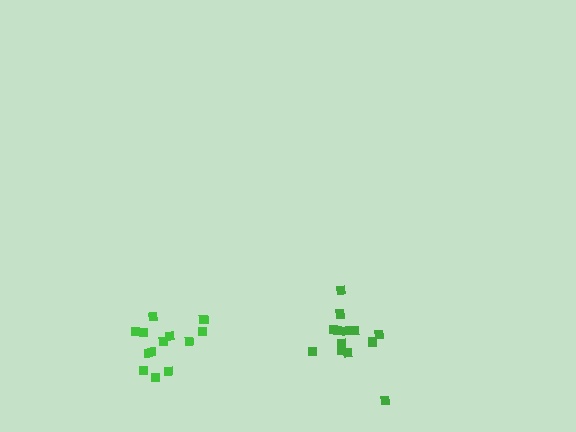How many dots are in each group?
Group 1: 13 dots, Group 2: 13 dots (26 total).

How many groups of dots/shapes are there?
There are 2 groups.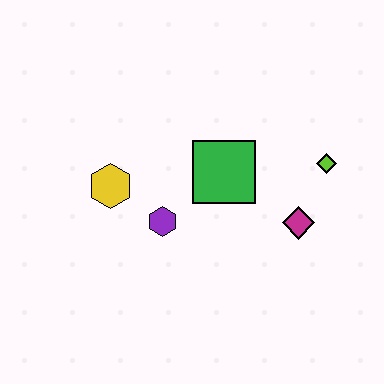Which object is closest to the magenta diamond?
The lime diamond is closest to the magenta diamond.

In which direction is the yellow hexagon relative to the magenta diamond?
The yellow hexagon is to the left of the magenta diamond.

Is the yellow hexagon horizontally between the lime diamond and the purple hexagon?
No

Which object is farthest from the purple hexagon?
The lime diamond is farthest from the purple hexagon.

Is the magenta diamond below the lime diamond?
Yes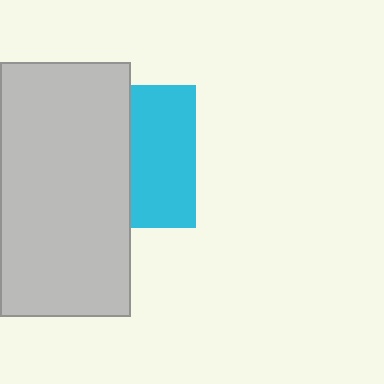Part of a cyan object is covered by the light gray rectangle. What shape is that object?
It is a square.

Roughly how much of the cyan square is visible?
About half of it is visible (roughly 45%).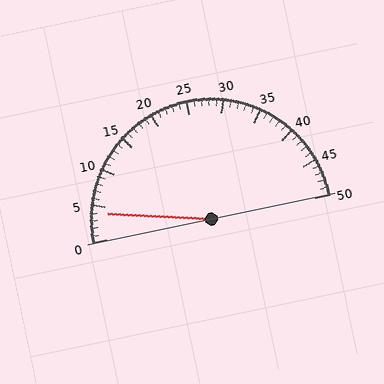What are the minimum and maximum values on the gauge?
The gauge ranges from 0 to 50.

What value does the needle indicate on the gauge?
The needle indicates approximately 4.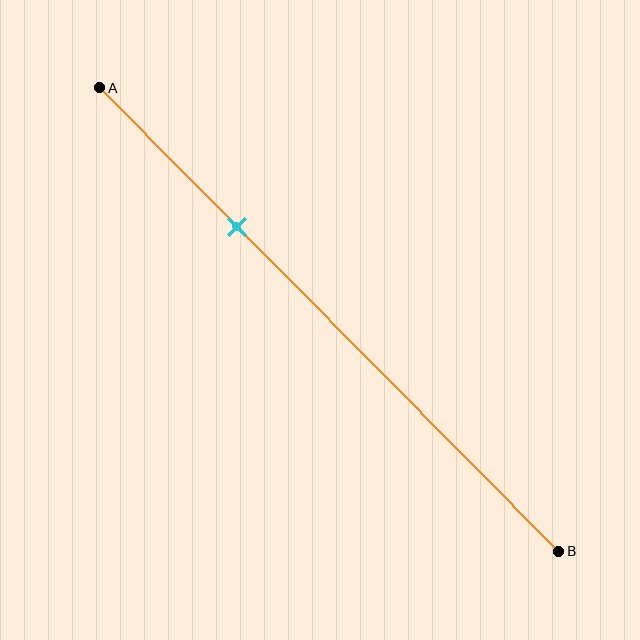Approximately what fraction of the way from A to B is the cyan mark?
The cyan mark is approximately 30% of the way from A to B.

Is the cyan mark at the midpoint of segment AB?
No, the mark is at about 30% from A, not at the 50% midpoint.